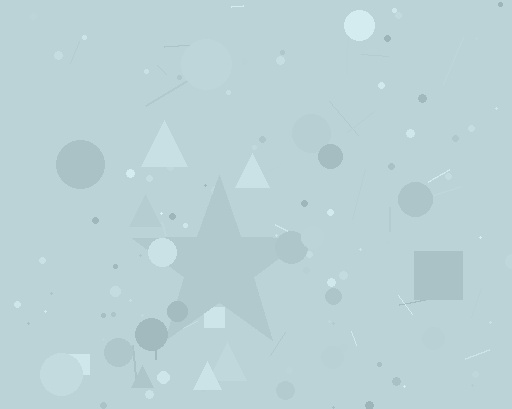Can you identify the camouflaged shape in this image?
The camouflaged shape is a star.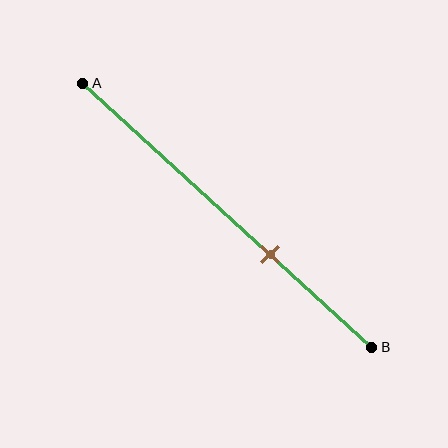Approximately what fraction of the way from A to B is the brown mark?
The brown mark is approximately 65% of the way from A to B.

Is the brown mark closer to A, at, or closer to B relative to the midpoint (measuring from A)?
The brown mark is closer to point B than the midpoint of segment AB.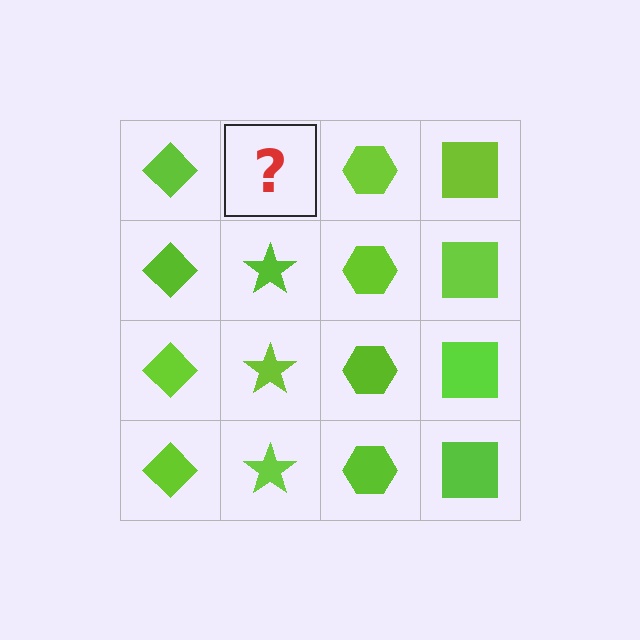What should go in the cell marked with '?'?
The missing cell should contain a lime star.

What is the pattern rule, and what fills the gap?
The rule is that each column has a consistent shape. The gap should be filled with a lime star.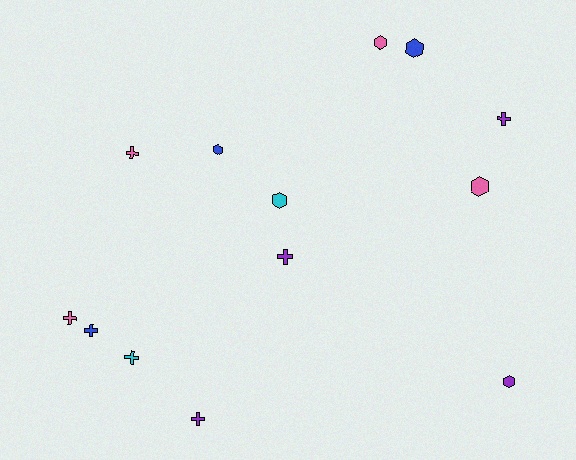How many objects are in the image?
There are 13 objects.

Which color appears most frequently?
Pink, with 4 objects.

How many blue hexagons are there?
There are 2 blue hexagons.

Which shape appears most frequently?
Cross, with 7 objects.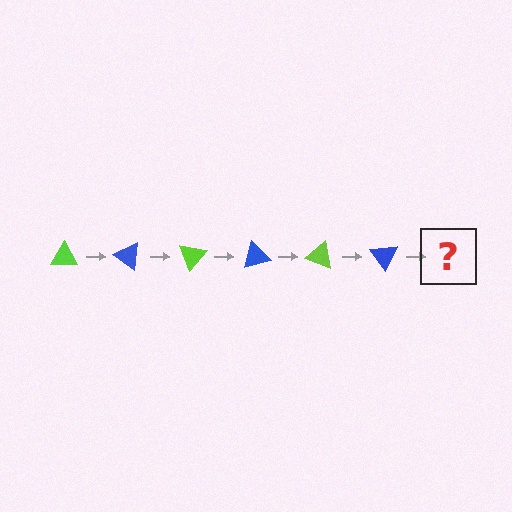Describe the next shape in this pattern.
It should be a lime triangle, rotated 210 degrees from the start.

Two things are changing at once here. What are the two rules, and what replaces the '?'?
The two rules are that it rotates 35 degrees each step and the color cycles through lime and blue. The '?' should be a lime triangle, rotated 210 degrees from the start.